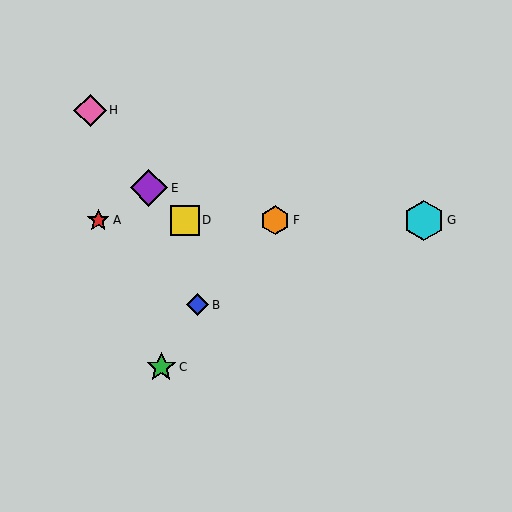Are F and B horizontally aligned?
No, F is at y≈220 and B is at y≈305.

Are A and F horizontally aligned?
Yes, both are at y≈220.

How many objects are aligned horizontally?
4 objects (A, D, F, G) are aligned horizontally.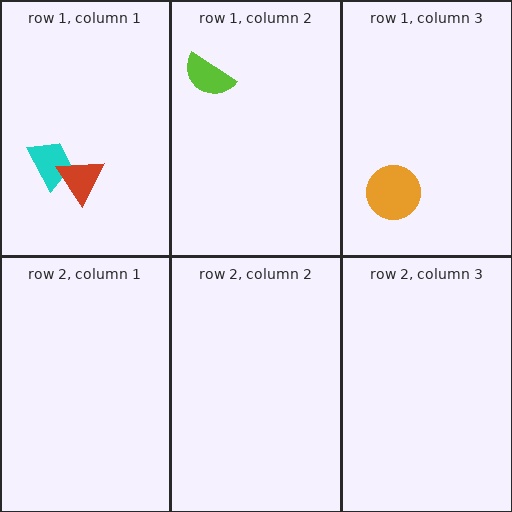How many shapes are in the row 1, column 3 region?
1.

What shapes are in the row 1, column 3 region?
The orange circle.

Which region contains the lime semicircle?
The row 1, column 2 region.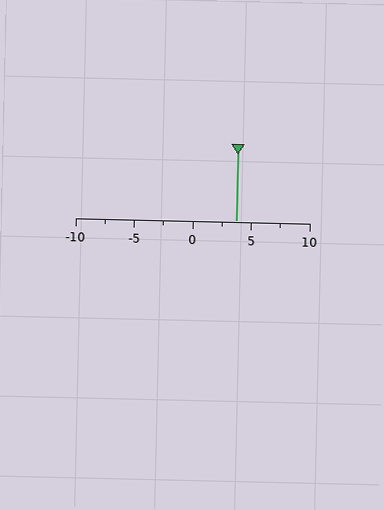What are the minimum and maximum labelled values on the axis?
The axis runs from -10 to 10.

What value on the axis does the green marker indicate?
The marker indicates approximately 3.8.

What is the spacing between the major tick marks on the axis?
The major ticks are spaced 5 apart.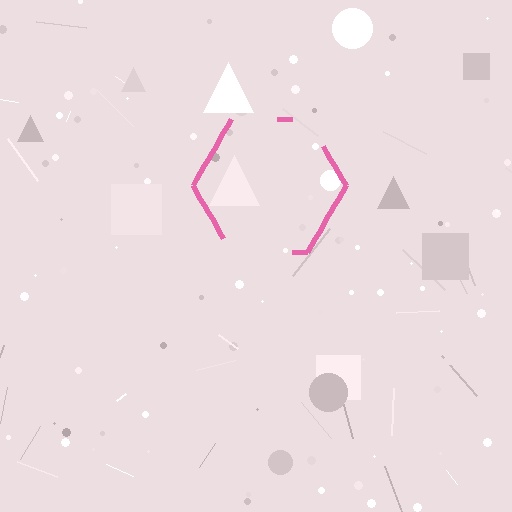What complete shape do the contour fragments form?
The contour fragments form a hexagon.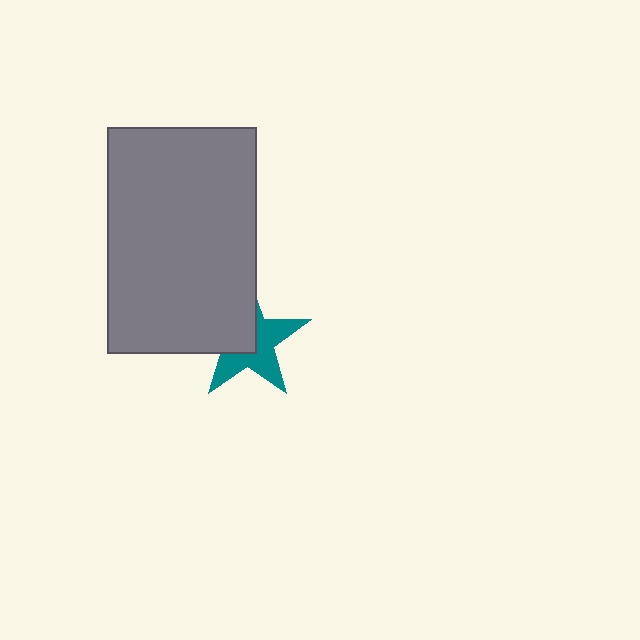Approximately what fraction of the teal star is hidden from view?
Roughly 46% of the teal star is hidden behind the gray rectangle.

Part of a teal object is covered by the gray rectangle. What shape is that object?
It is a star.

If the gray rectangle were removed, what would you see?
You would see the complete teal star.